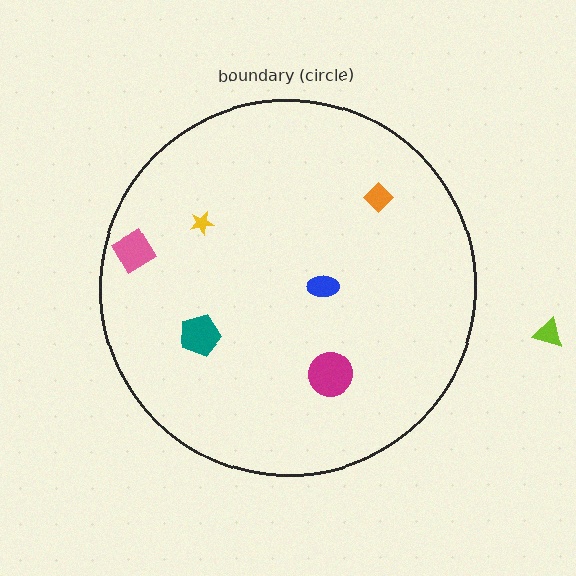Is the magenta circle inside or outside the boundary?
Inside.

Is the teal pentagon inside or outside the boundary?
Inside.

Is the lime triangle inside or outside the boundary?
Outside.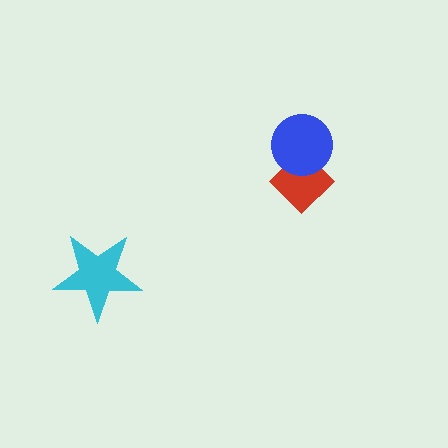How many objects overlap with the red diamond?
1 object overlaps with the red diamond.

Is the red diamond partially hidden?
Yes, it is partially covered by another shape.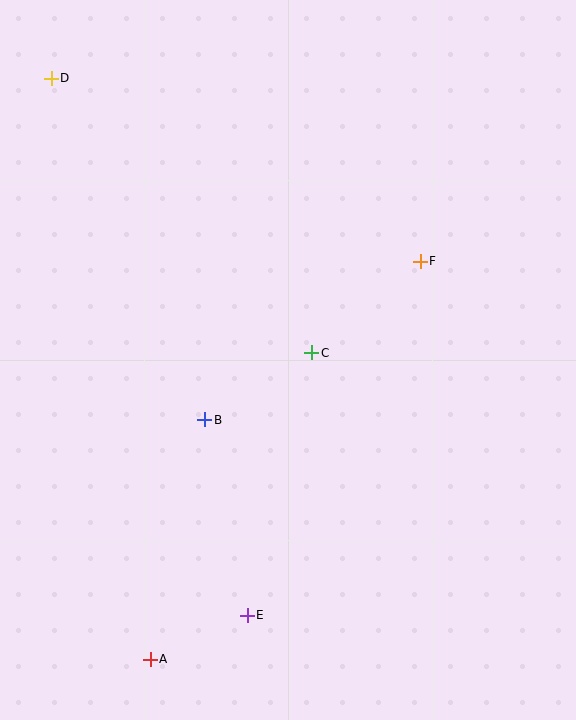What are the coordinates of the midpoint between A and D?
The midpoint between A and D is at (101, 369).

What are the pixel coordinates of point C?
Point C is at (312, 353).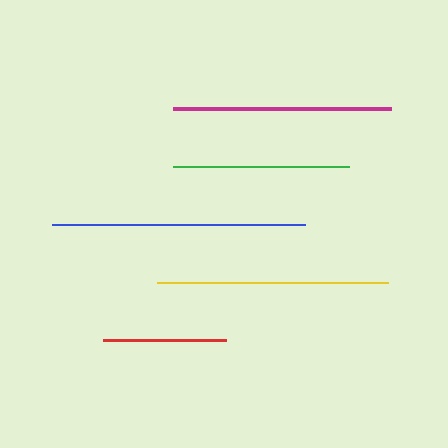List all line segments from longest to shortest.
From longest to shortest: blue, yellow, magenta, green, red.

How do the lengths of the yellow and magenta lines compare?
The yellow and magenta lines are approximately the same length.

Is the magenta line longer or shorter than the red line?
The magenta line is longer than the red line.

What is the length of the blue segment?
The blue segment is approximately 253 pixels long.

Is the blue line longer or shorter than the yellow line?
The blue line is longer than the yellow line.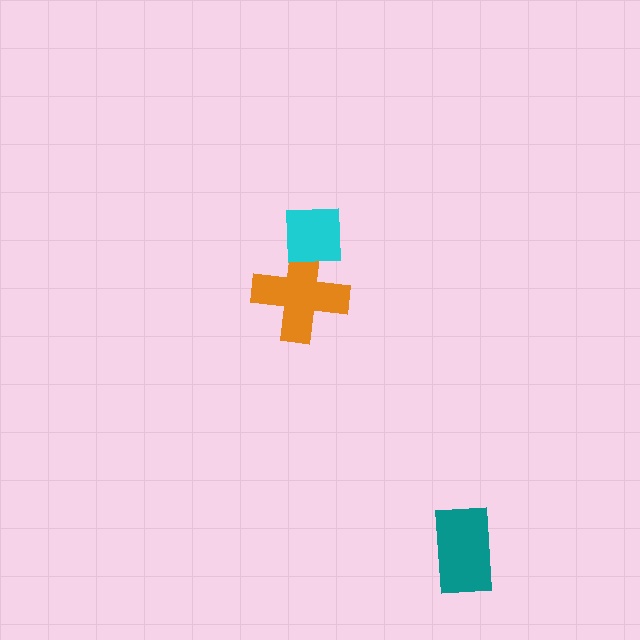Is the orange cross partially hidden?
Yes, it is partially covered by another shape.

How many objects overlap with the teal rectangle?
0 objects overlap with the teal rectangle.